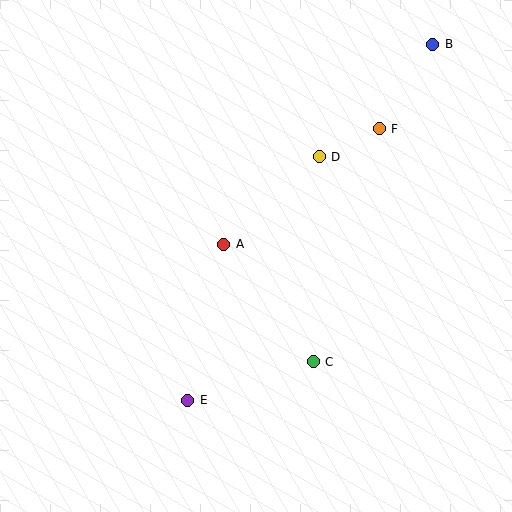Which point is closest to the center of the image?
Point A at (224, 244) is closest to the center.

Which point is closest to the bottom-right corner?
Point C is closest to the bottom-right corner.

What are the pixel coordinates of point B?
Point B is at (433, 44).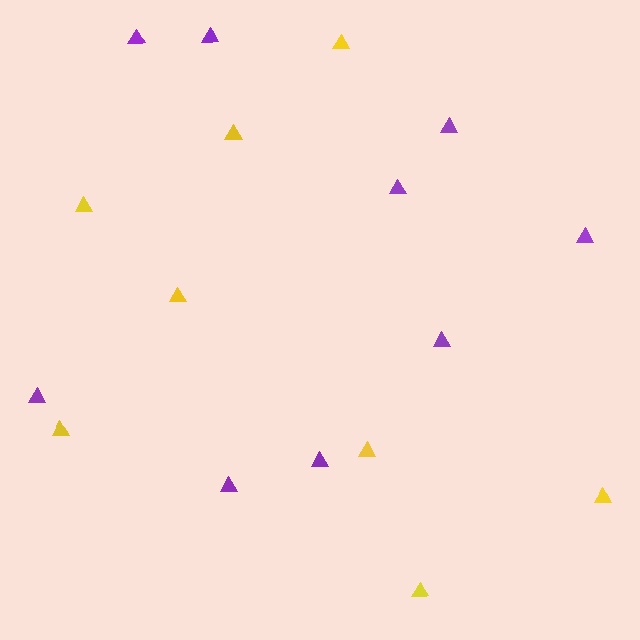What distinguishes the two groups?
There are 2 groups: one group of purple triangles (9) and one group of yellow triangles (8).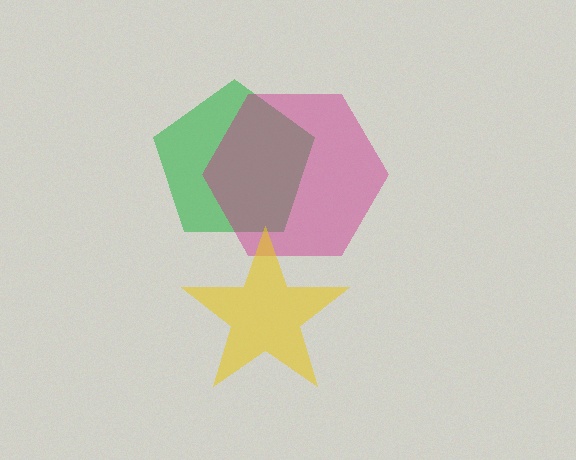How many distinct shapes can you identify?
There are 3 distinct shapes: a green pentagon, a magenta hexagon, a yellow star.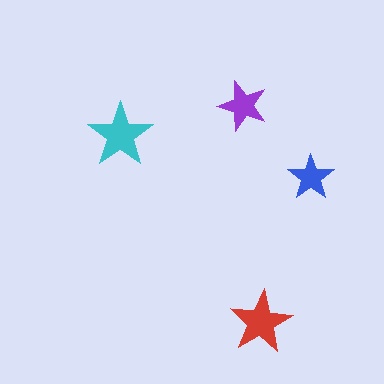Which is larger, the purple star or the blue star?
The purple one.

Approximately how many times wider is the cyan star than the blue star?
About 1.5 times wider.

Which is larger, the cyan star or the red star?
The cyan one.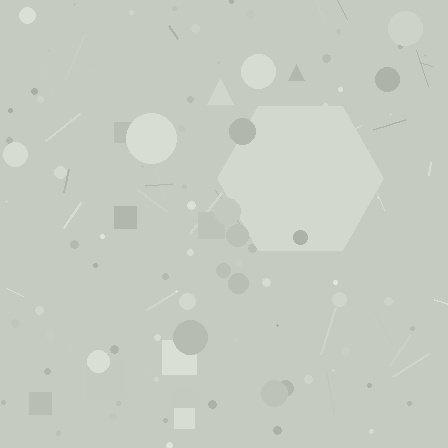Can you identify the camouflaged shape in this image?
The camouflaged shape is a hexagon.